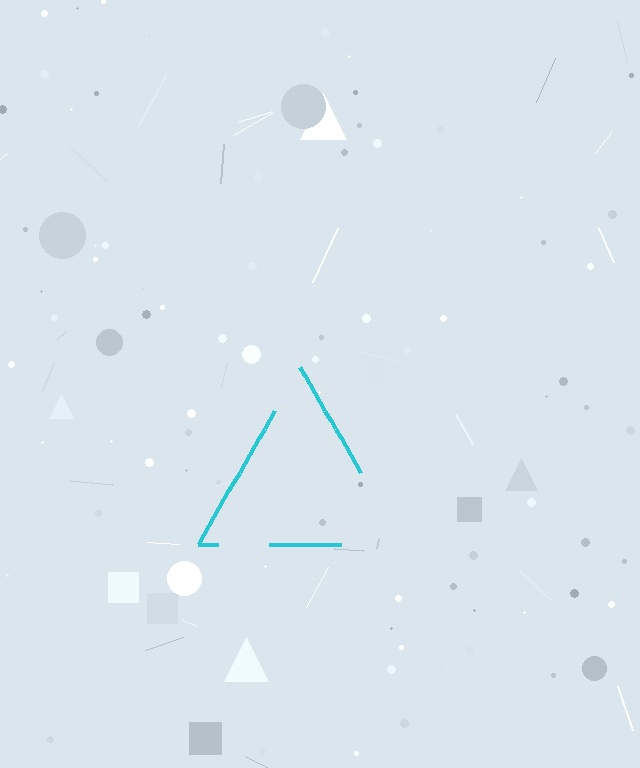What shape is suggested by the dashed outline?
The dashed outline suggests a triangle.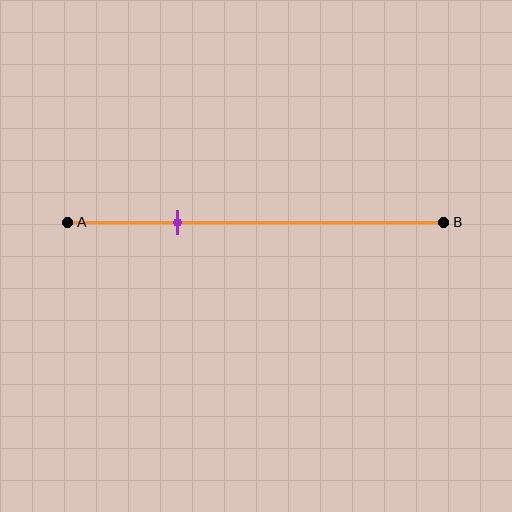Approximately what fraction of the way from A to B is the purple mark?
The purple mark is approximately 30% of the way from A to B.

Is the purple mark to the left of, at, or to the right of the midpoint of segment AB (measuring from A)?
The purple mark is to the left of the midpoint of segment AB.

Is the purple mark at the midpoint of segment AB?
No, the mark is at about 30% from A, not at the 50% midpoint.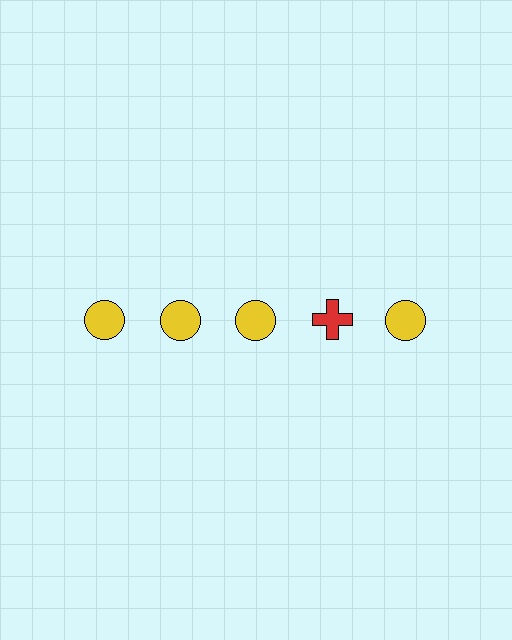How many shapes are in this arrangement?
There are 5 shapes arranged in a grid pattern.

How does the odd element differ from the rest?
It differs in both color (red instead of yellow) and shape (cross instead of circle).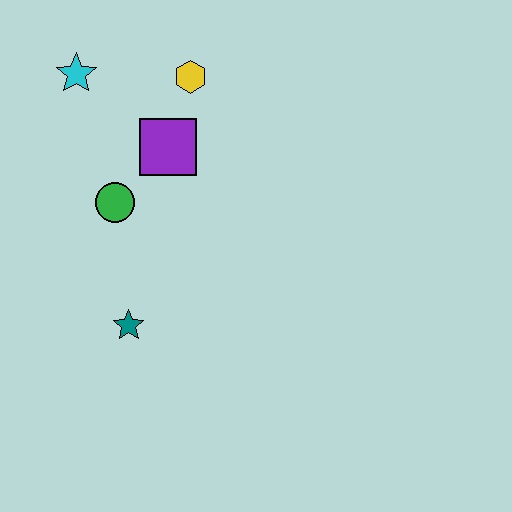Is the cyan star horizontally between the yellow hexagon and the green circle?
No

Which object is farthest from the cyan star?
The teal star is farthest from the cyan star.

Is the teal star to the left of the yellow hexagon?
Yes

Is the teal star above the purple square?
No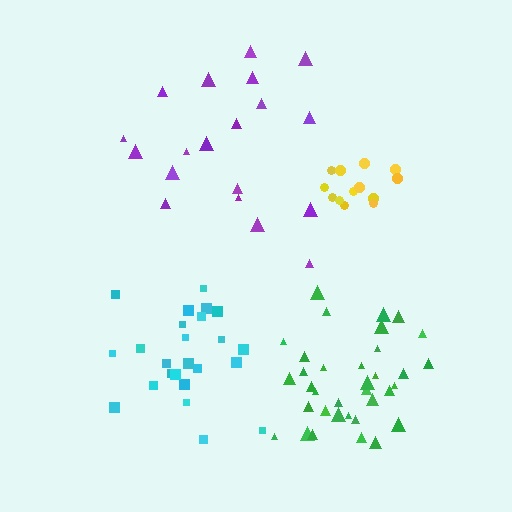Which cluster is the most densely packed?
Green.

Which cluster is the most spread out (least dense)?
Purple.